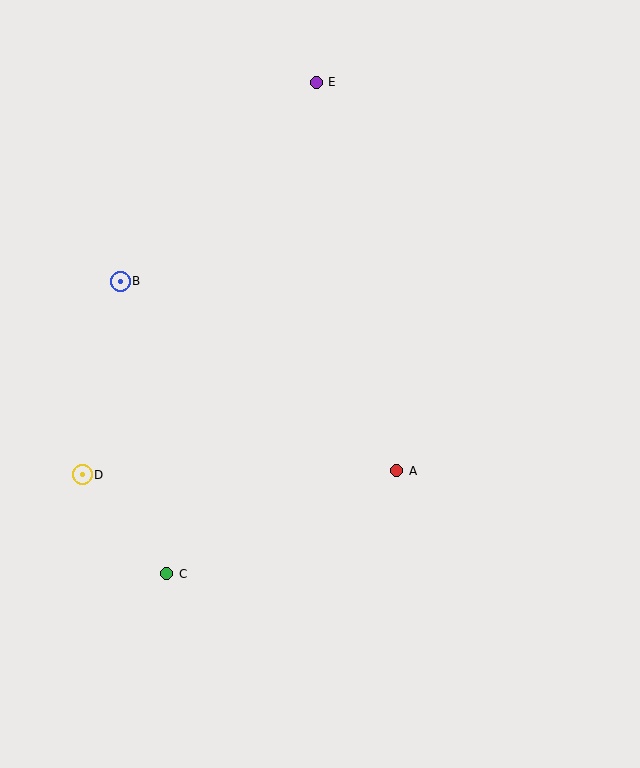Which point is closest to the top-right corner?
Point E is closest to the top-right corner.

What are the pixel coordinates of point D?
Point D is at (82, 475).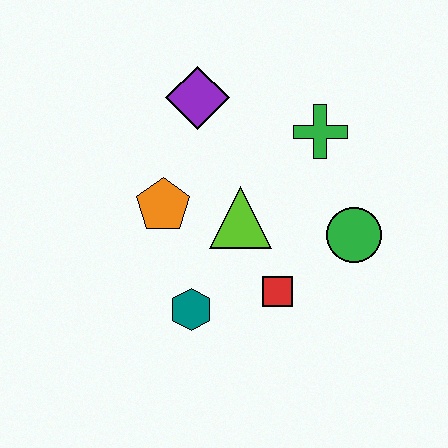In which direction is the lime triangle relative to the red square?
The lime triangle is above the red square.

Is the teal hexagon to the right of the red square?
No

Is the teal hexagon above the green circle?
No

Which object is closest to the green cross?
The green circle is closest to the green cross.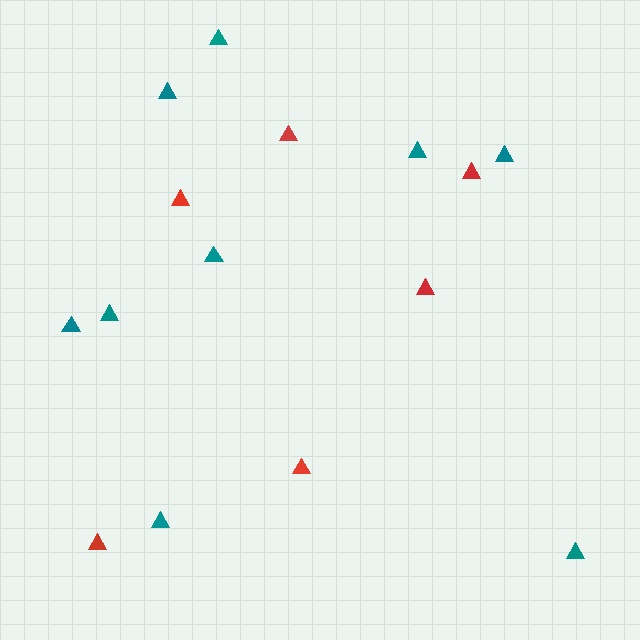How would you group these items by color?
There are 2 groups: one group of red triangles (6) and one group of teal triangles (9).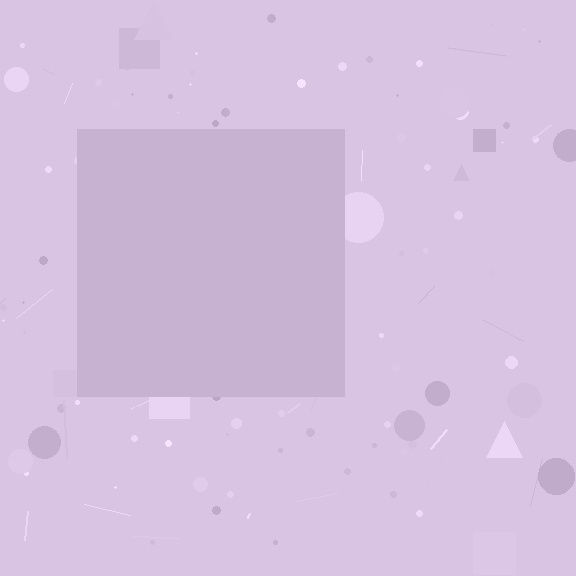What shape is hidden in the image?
A square is hidden in the image.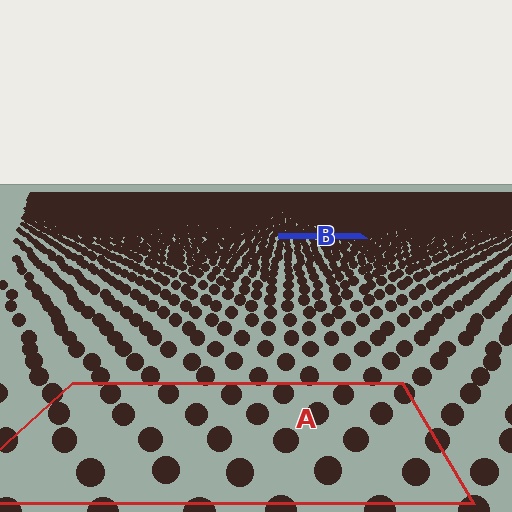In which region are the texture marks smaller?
The texture marks are smaller in region B, because it is farther away.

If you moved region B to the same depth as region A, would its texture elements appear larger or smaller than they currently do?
They would appear larger. At a closer depth, the same texture elements are projected at a bigger on-screen size.